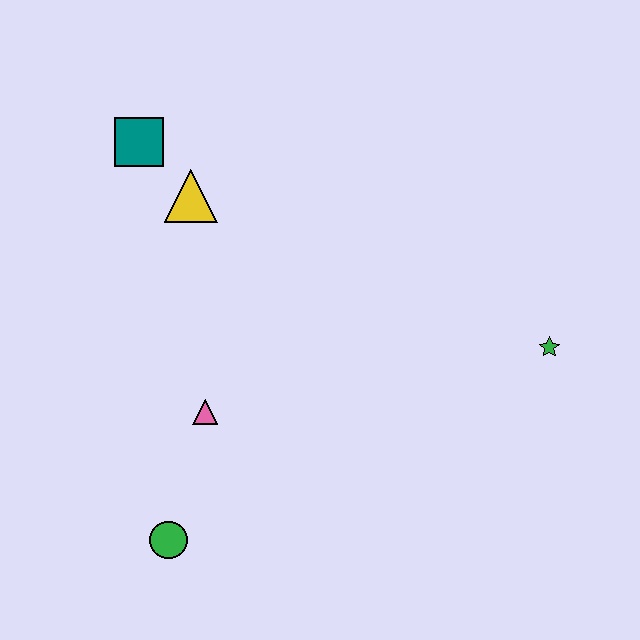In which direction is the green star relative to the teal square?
The green star is to the right of the teal square.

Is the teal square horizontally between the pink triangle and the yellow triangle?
No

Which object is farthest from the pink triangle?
The green star is farthest from the pink triangle.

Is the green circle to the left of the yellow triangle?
Yes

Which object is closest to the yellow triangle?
The teal square is closest to the yellow triangle.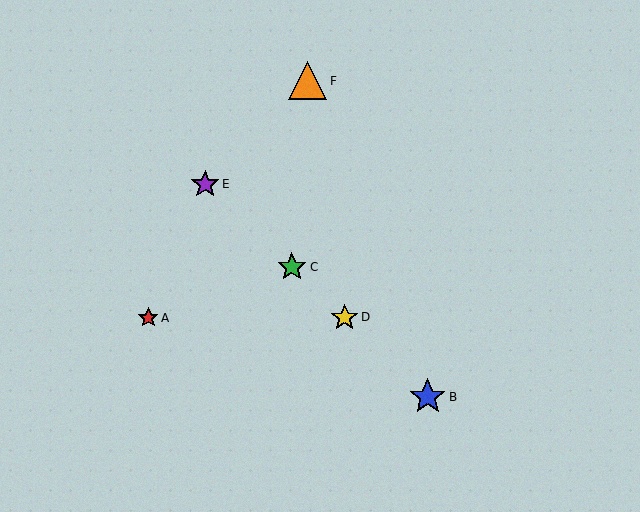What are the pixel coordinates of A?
Object A is at (148, 318).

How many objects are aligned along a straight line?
4 objects (B, C, D, E) are aligned along a straight line.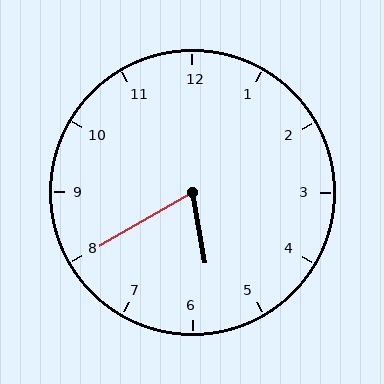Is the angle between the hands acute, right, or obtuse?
It is acute.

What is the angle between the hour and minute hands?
Approximately 70 degrees.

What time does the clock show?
5:40.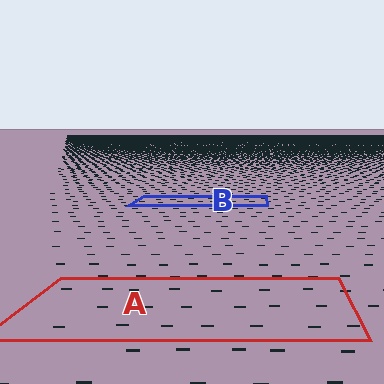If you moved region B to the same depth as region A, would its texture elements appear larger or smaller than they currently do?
They would appear larger. At a closer depth, the same texture elements are projected at a bigger on-screen size.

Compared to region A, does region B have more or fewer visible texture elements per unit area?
Region B has more texture elements per unit area — they are packed more densely because it is farther away.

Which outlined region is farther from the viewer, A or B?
Region B is farther from the viewer — the texture elements inside it appear smaller and more densely packed.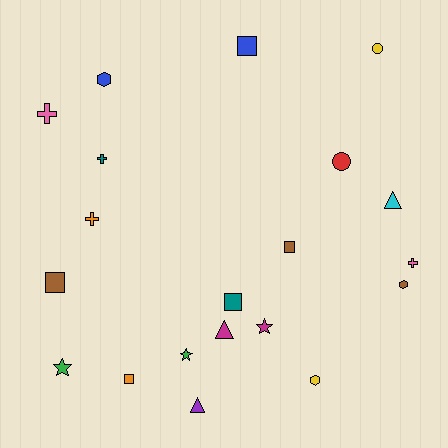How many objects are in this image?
There are 20 objects.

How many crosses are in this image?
There are 4 crosses.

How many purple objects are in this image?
There is 1 purple object.